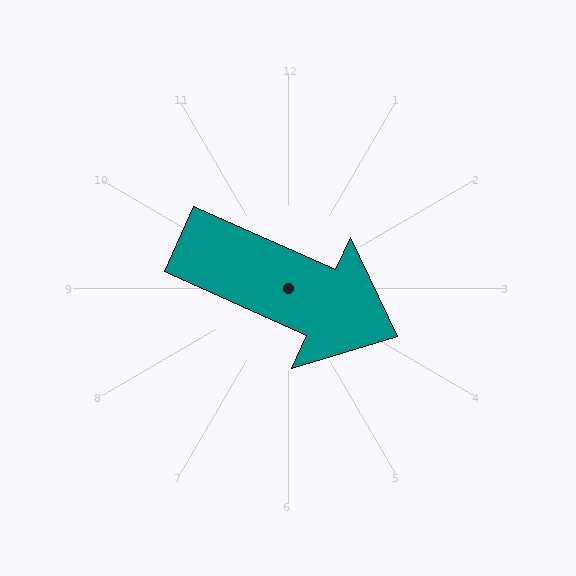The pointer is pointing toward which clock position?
Roughly 4 o'clock.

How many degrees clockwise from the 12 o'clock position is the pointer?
Approximately 114 degrees.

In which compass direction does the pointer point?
Southeast.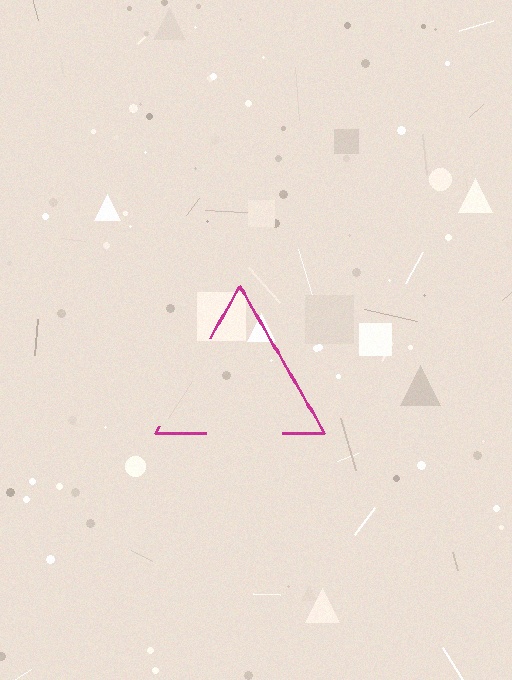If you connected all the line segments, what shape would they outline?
They would outline a triangle.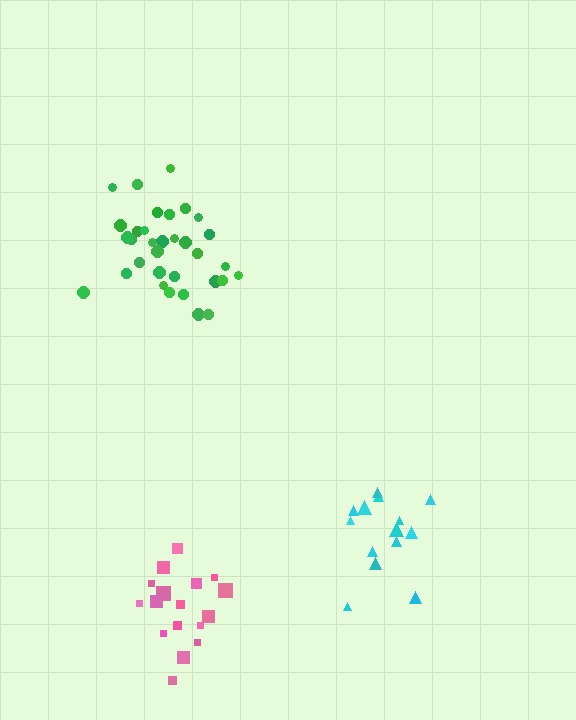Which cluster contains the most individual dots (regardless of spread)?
Green (33).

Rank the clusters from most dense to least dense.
green, pink, cyan.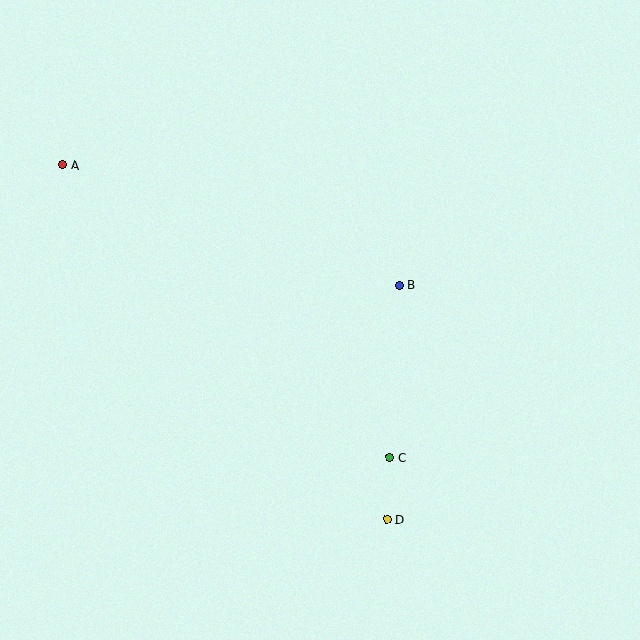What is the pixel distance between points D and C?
The distance between D and C is 62 pixels.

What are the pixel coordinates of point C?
Point C is at (390, 457).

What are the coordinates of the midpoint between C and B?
The midpoint between C and B is at (394, 371).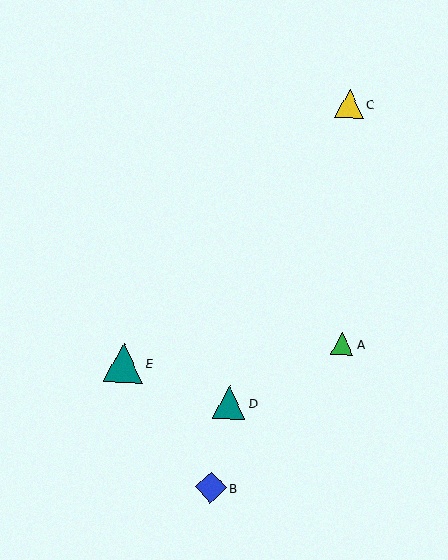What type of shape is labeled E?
Shape E is a teal triangle.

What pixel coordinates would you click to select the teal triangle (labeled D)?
Click at (229, 403) to select the teal triangle D.